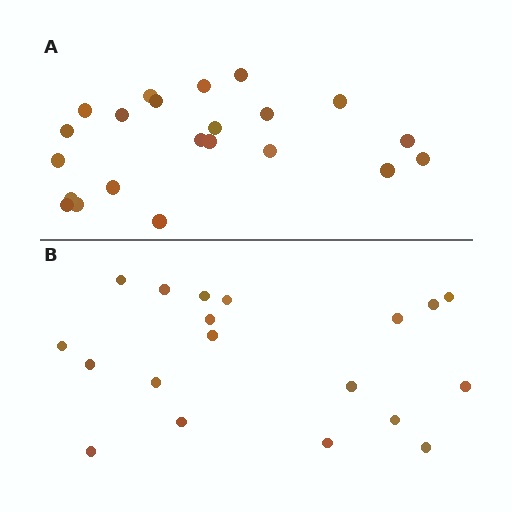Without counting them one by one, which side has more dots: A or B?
Region A (the top region) has more dots.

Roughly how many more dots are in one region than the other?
Region A has just a few more — roughly 2 or 3 more dots than region B.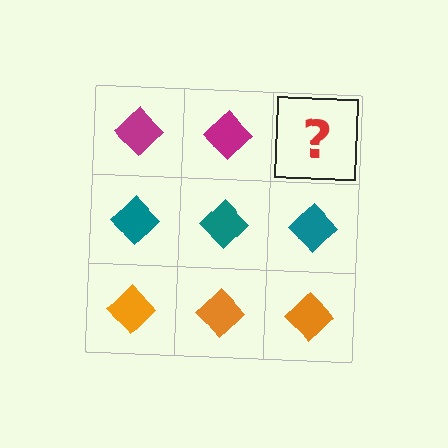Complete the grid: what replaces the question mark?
The question mark should be replaced with a magenta diamond.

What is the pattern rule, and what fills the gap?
The rule is that each row has a consistent color. The gap should be filled with a magenta diamond.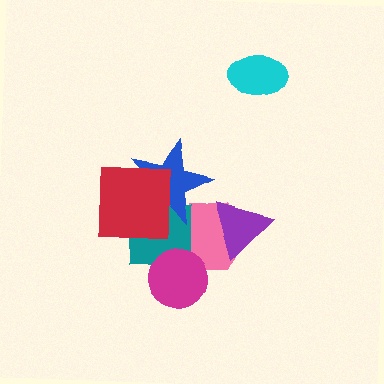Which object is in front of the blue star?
The red square is in front of the blue star.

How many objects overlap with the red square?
2 objects overlap with the red square.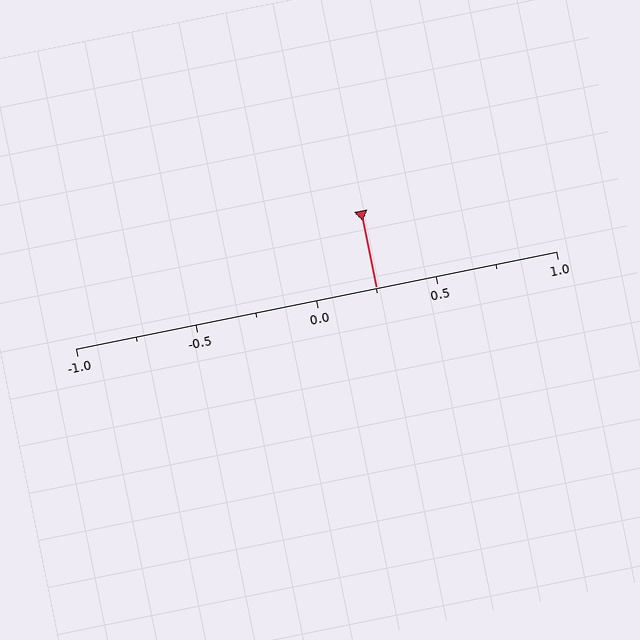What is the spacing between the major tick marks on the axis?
The major ticks are spaced 0.5 apart.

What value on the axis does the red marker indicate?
The marker indicates approximately 0.25.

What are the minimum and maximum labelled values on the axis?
The axis runs from -1.0 to 1.0.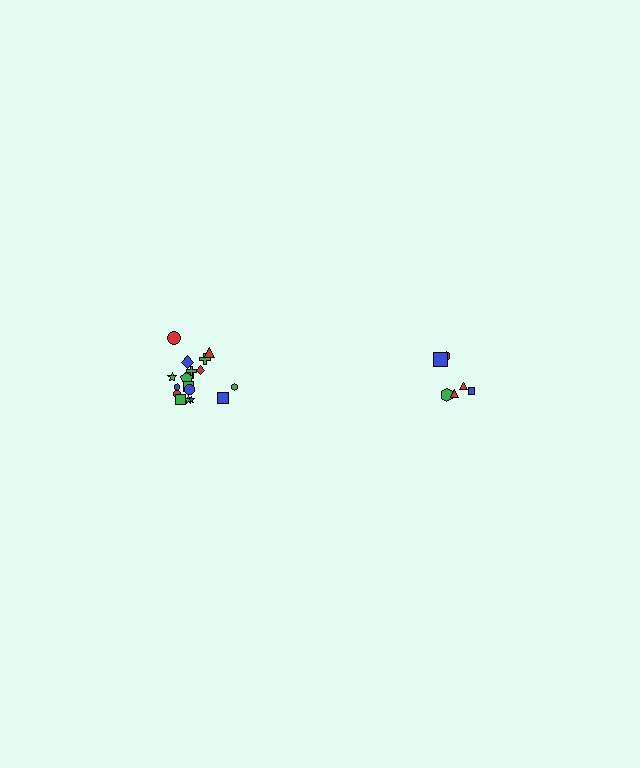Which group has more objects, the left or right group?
The left group.